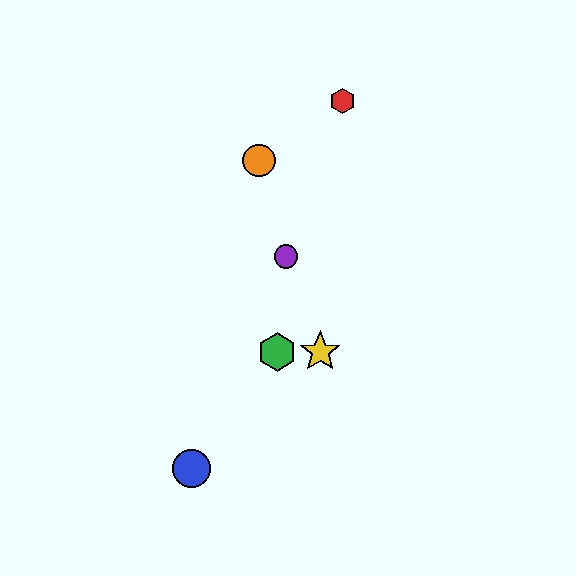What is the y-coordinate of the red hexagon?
The red hexagon is at y≈101.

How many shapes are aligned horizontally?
2 shapes (the green hexagon, the yellow star) are aligned horizontally.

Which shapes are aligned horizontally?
The green hexagon, the yellow star are aligned horizontally.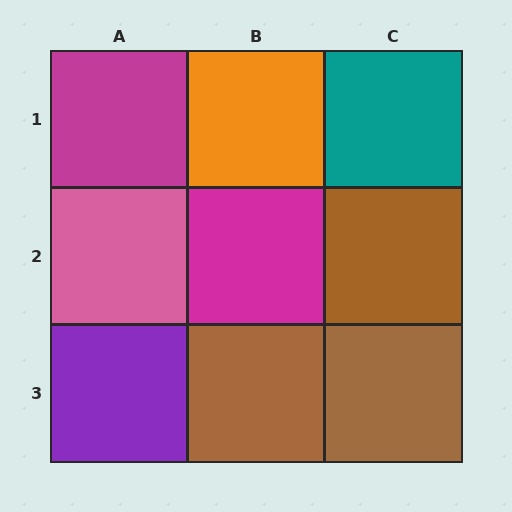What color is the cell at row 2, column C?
Brown.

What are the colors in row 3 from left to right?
Purple, brown, brown.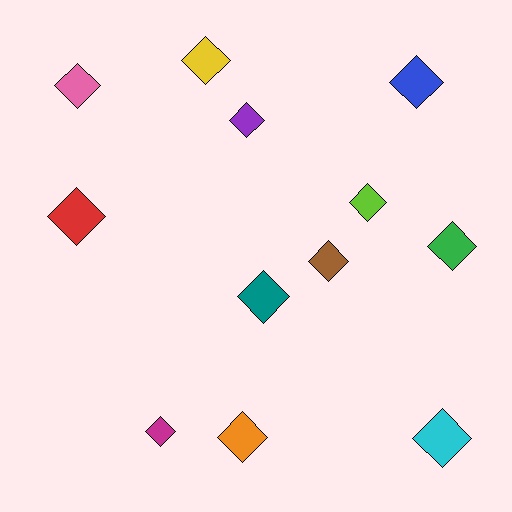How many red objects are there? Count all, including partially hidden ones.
There is 1 red object.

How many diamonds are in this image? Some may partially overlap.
There are 12 diamonds.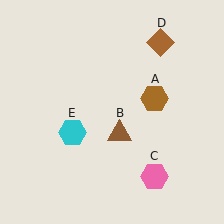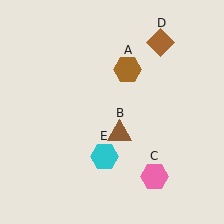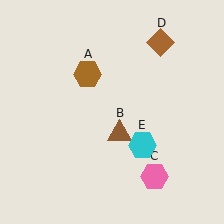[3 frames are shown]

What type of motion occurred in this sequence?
The brown hexagon (object A), cyan hexagon (object E) rotated counterclockwise around the center of the scene.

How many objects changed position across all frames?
2 objects changed position: brown hexagon (object A), cyan hexagon (object E).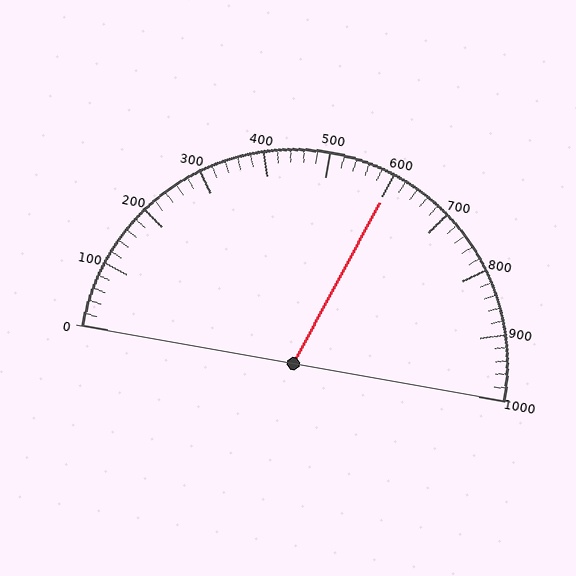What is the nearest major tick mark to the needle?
The nearest major tick mark is 600.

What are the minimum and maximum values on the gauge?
The gauge ranges from 0 to 1000.